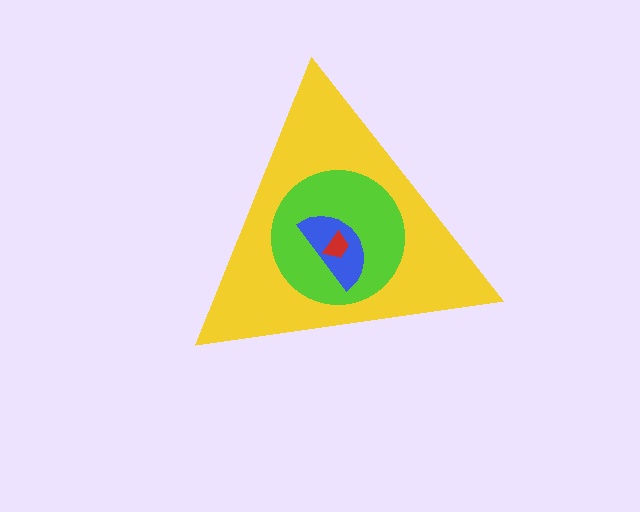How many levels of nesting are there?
4.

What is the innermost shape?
The red trapezoid.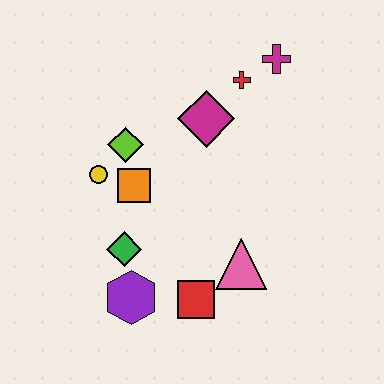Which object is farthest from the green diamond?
The magenta cross is farthest from the green diamond.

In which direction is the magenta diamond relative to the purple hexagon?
The magenta diamond is above the purple hexagon.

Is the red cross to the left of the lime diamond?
No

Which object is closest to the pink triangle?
The red square is closest to the pink triangle.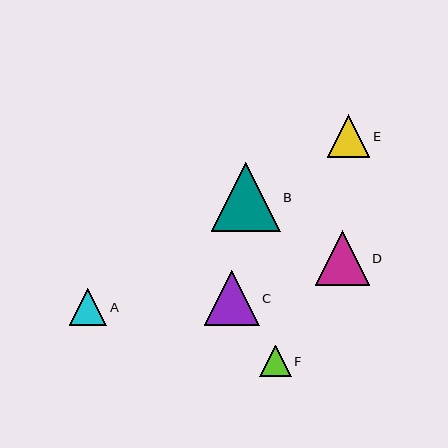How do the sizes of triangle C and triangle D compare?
Triangle C and triangle D are approximately the same size.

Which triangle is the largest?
Triangle B is the largest with a size of approximately 69 pixels.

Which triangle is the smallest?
Triangle F is the smallest with a size of approximately 32 pixels.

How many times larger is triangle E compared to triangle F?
Triangle E is approximately 1.3 times the size of triangle F.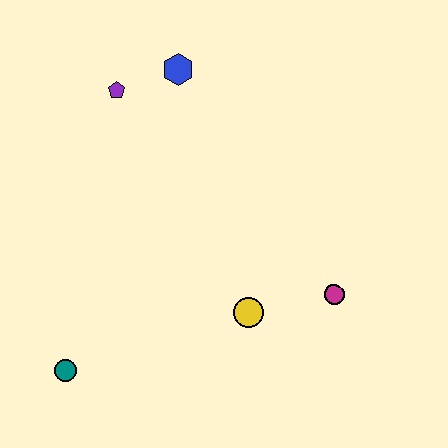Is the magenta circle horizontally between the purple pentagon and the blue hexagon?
No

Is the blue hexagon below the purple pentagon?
No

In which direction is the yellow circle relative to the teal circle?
The yellow circle is to the right of the teal circle.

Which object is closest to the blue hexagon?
The purple pentagon is closest to the blue hexagon.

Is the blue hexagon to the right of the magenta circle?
No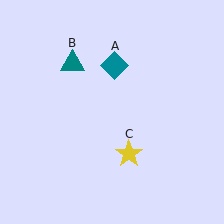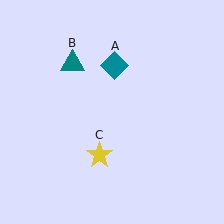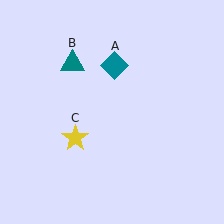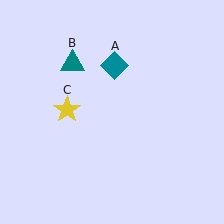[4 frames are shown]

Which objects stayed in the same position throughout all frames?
Teal diamond (object A) and teal triangle (object B) remained stationary.